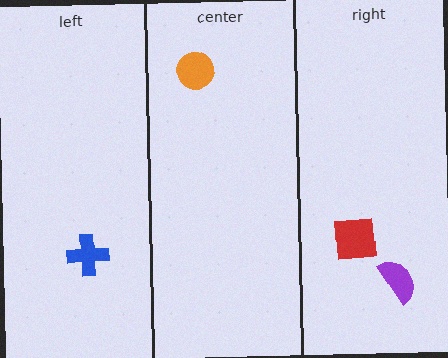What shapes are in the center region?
The orange circle.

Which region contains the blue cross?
The left region.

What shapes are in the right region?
The purple semicircle, the red square.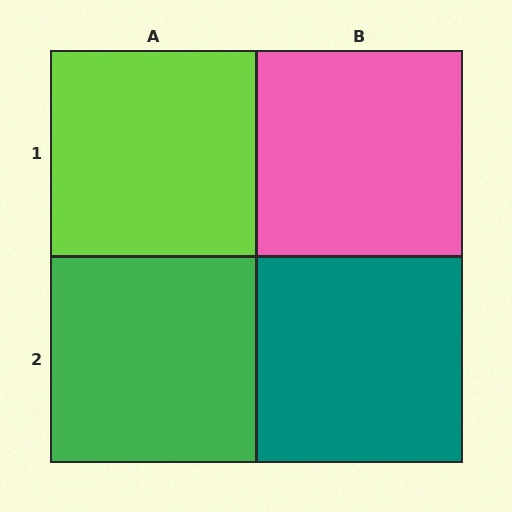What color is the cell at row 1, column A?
Lime.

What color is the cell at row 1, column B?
Pink.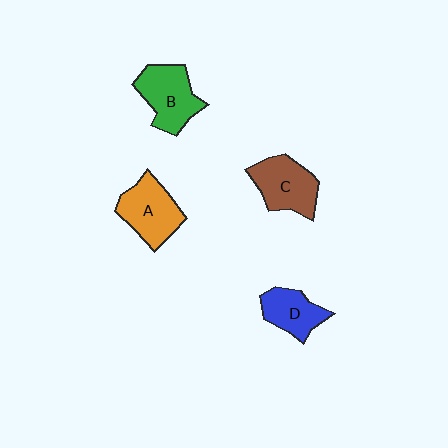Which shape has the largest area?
Shape B (green).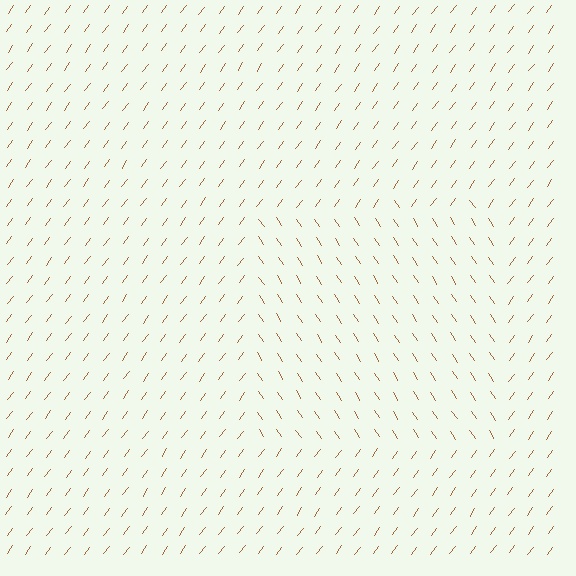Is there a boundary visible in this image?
Yes, there is a texture boundary formed by a change in line orientation.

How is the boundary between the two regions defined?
The boundary is defined purely by a change in line orientation (approximately 69 degrees difference). All lines are the same color and thickness.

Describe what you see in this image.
The image is filled with small brown line segments. A rectangle region in the image has lines oriented differently from the surrounding lines, creating a visible texture boundary.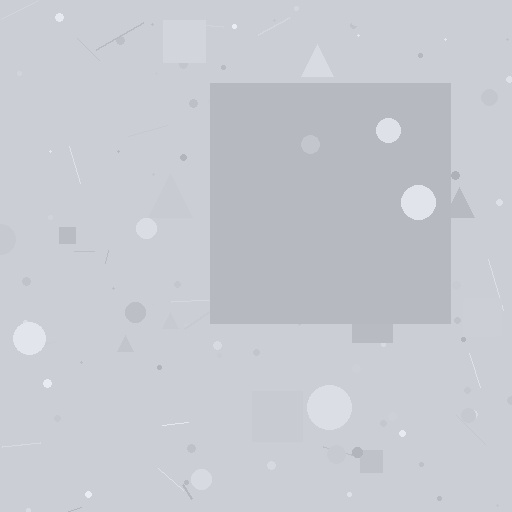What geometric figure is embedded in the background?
A square is embedded in the background.